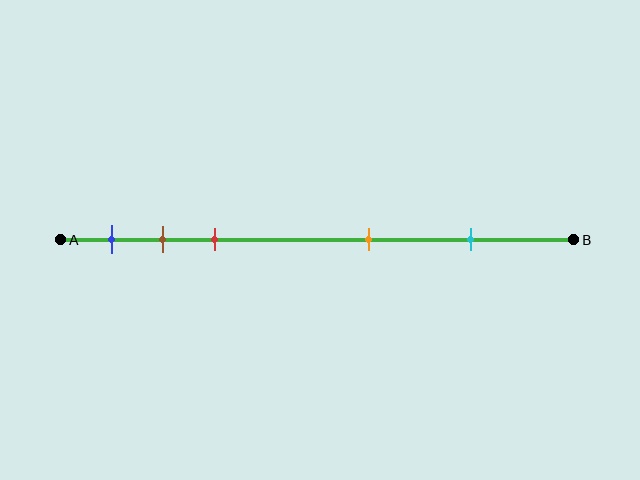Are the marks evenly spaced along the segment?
No, the marks are not evenly spaced.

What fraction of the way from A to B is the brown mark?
The brown mark is approximately 20% (0.2) of the way from A to B.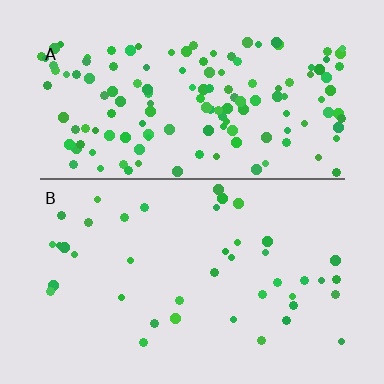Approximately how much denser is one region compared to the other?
Approximately 3.4× — region A over region B.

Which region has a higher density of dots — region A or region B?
A (the top).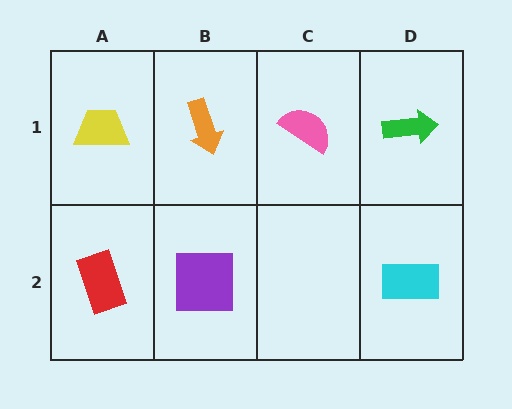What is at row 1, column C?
A pink semicircle.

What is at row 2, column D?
A cyan rectangle.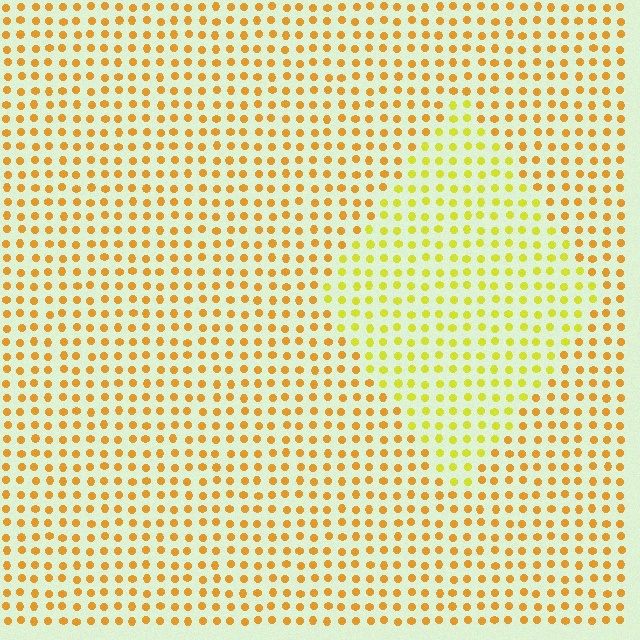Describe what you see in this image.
The image is filled with small orange elements in a uniform arrangement. A diamond-shaped region is visible where the elements are tinted to a slightly different hue, forming a subtle color boundary.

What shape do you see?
I see a diamond.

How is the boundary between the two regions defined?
The boundary is defined purely by a slight shift in hue (about 29 degrees). Spacing, size, and orientation are identical on both sides.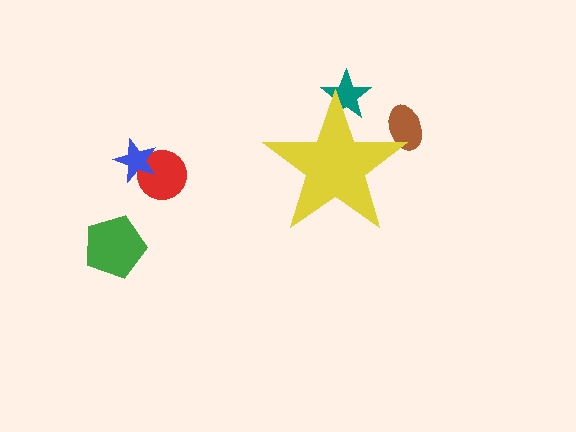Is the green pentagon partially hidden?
No, the green pentagon is fully visible.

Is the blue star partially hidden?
No, the blue star is fully visible.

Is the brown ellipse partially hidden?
Yes, the brown ellipse is partially hidden behind the yellow star.